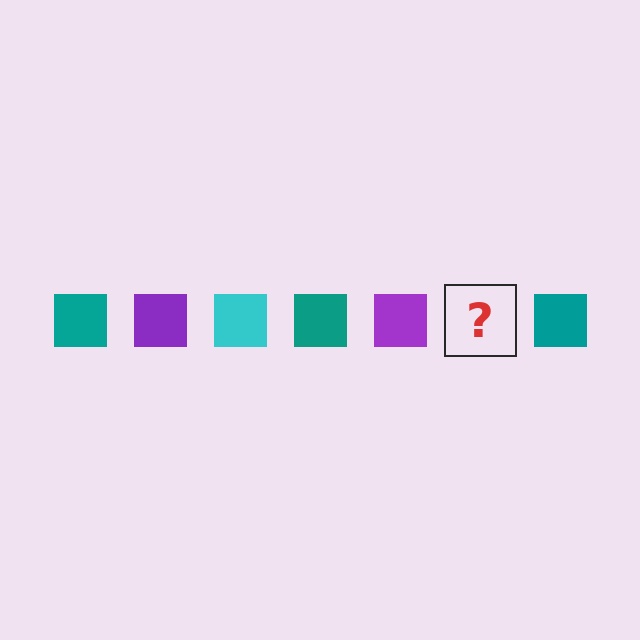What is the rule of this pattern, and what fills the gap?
The rule is that the pattern cycles through teal, purple, cyan squares. The gap should be filled with a cyan square.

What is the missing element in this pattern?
The missing element is a cyan square.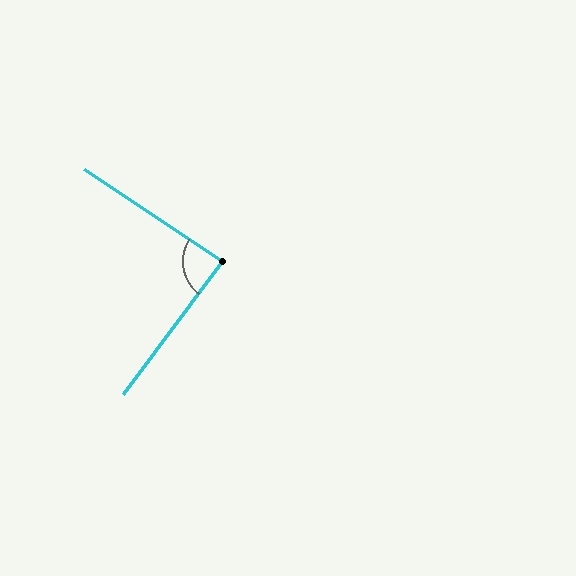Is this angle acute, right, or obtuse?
It is approximately a right angle.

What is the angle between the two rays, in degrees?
Approximately 87 degrees.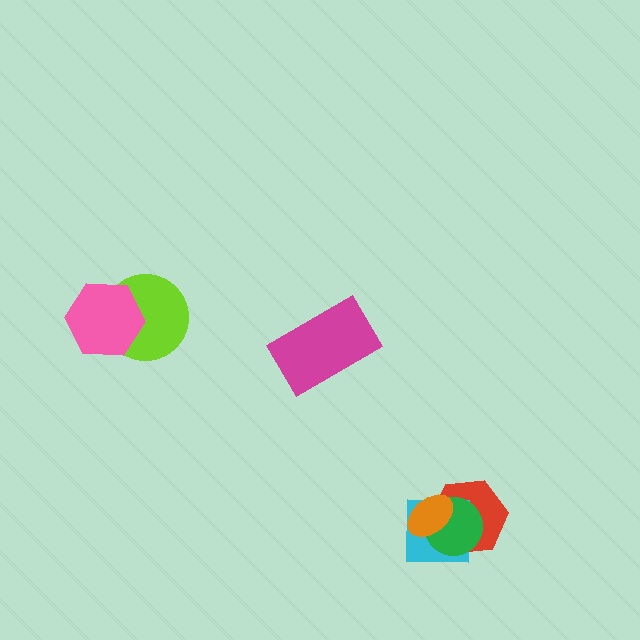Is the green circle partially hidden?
Yes, it is partially covered by another shape.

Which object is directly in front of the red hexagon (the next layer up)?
The cyan square is directly in front of the red hexagon.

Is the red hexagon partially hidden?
Yes, it is partially covered by another shape.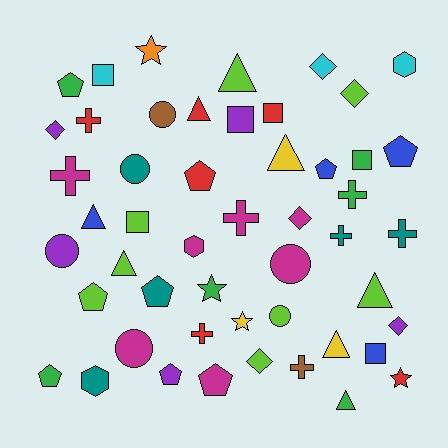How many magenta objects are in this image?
There are 7 magenta objects.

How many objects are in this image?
There are 50 objects.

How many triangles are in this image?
There are 8 triangles.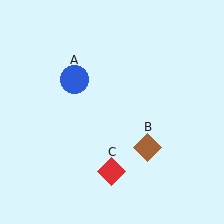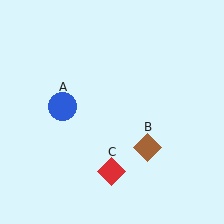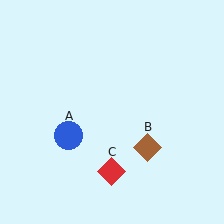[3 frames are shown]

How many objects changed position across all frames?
1 object changed position: blue circle (object A).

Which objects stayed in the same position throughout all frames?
Brown diamond (object B) and red diamond (object C) remained stationary.